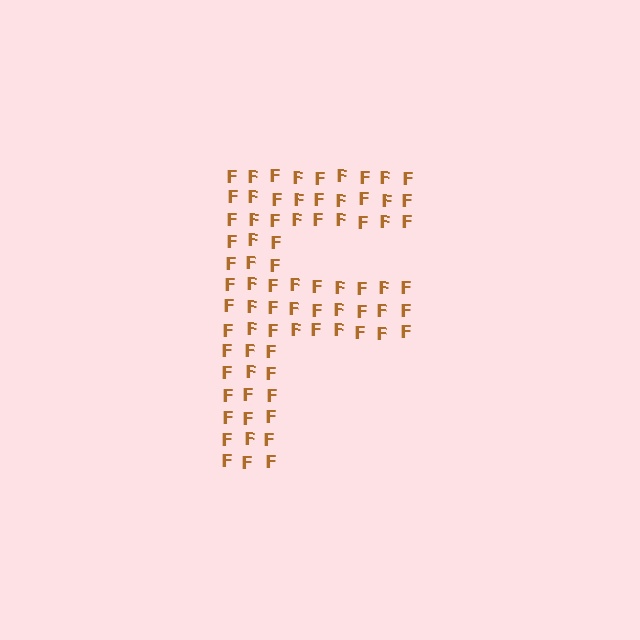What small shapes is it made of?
It is made of small letter F's.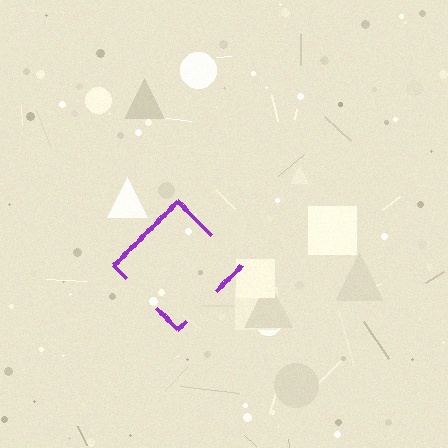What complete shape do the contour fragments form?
The contour fragments form a diamond.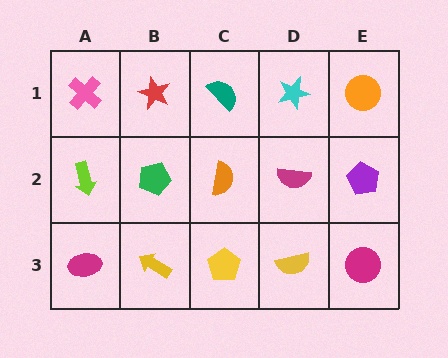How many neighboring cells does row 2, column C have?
4.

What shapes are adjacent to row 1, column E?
A purple pentagon (row 2, column E), a cyan star (row 1, column D).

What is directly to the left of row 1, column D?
A teal semicircle.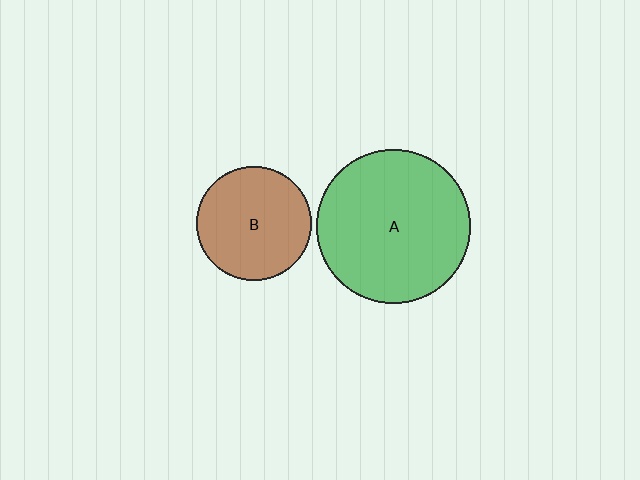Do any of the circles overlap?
No, none of the circles overlap.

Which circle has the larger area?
Circle A (green).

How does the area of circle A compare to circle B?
Approximately 1.8 times.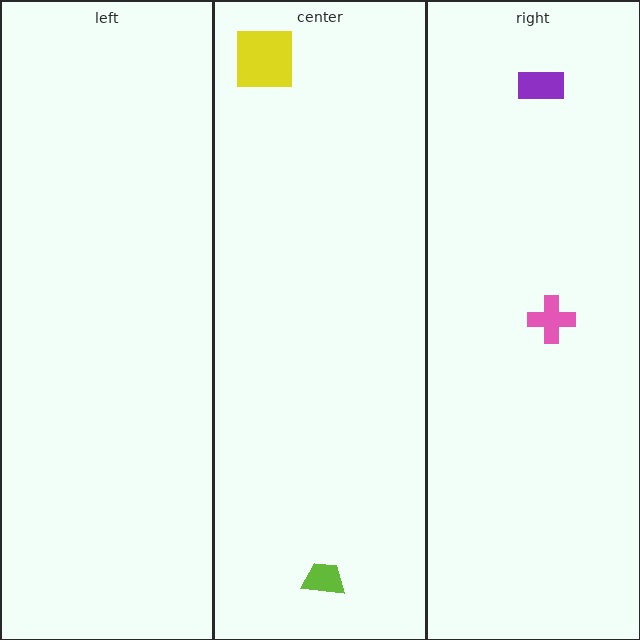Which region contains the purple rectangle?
The right region.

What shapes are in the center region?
The lime trapezoid, the yellow square.